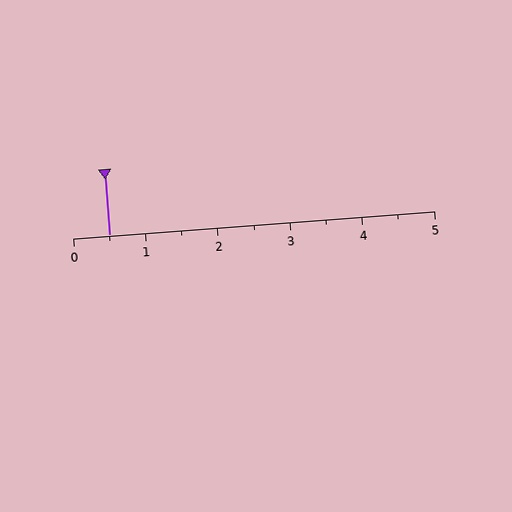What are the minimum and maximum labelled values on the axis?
The axis runs from 0 to 5.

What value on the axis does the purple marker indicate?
The marker indicates approximately 0.5.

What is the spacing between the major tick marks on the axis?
The major ticks are spaced 1 apart.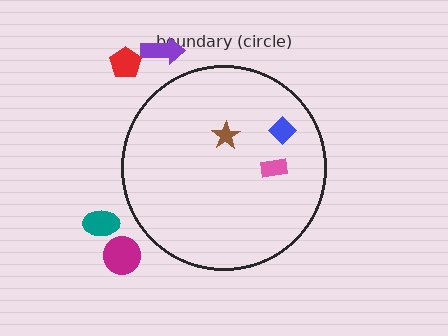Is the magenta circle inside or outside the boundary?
Outside.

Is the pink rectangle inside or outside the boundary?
Inside.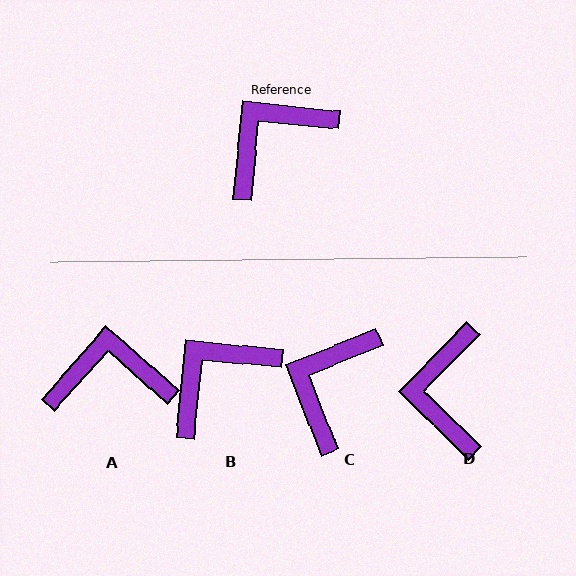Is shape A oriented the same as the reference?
No, it is off by about 36 degrees.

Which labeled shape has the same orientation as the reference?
B.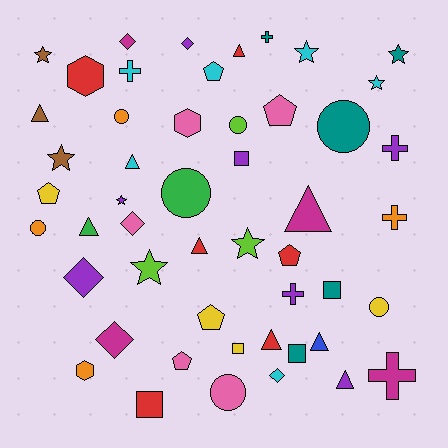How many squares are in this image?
There are 5 squares.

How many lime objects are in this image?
There are 3 lime objects.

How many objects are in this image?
There are 50 objects.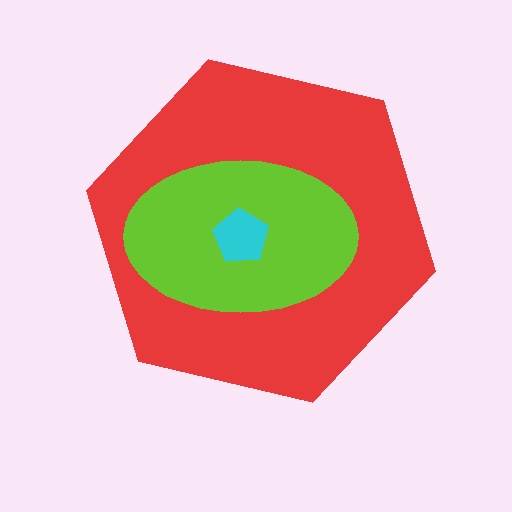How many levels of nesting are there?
3.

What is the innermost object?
The cyan pentagon.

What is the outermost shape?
The red hexagon.